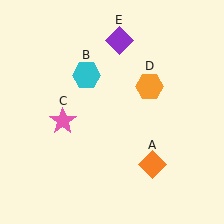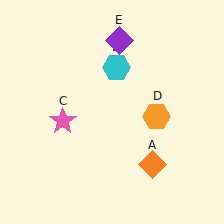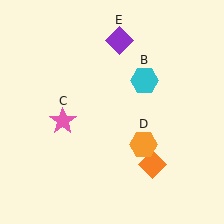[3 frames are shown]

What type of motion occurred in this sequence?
The cyan hexagon (object B), orange hexagon (object D) rotated clockwise around the center of the scene.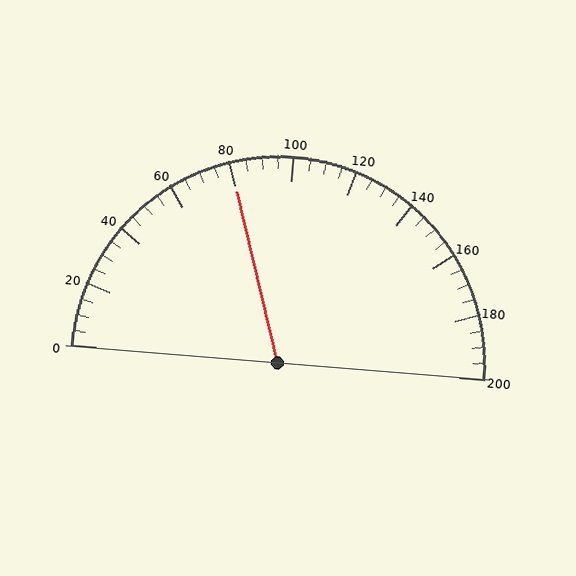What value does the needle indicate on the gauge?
The needle indicates approximately 80.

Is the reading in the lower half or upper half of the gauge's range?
The reading is in the lower half of the range (0 to 200).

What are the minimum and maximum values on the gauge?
The gauge ranges from 0 to 200.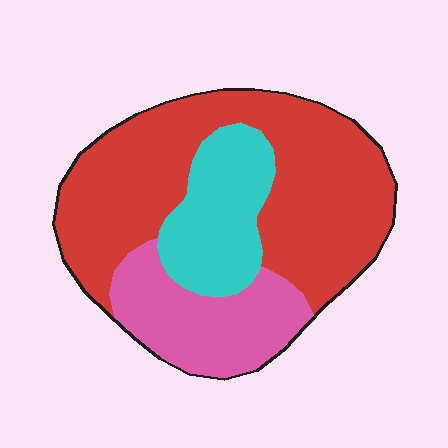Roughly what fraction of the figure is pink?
Pink takes up less than a quarter of the figure.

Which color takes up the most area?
Red, at roughly 60%.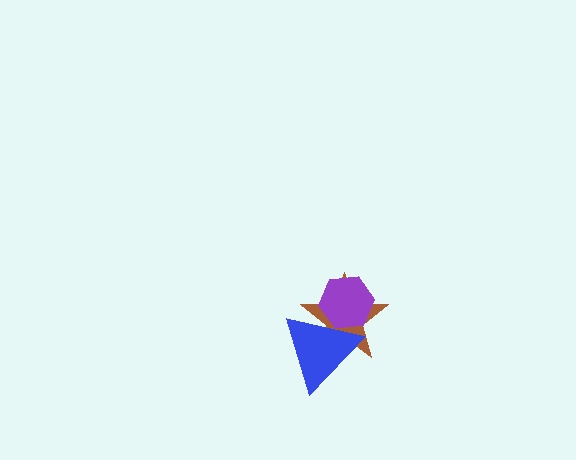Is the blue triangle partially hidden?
Yes, it is partially covered by another shape.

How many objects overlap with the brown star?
2 objects overlap with the brown star.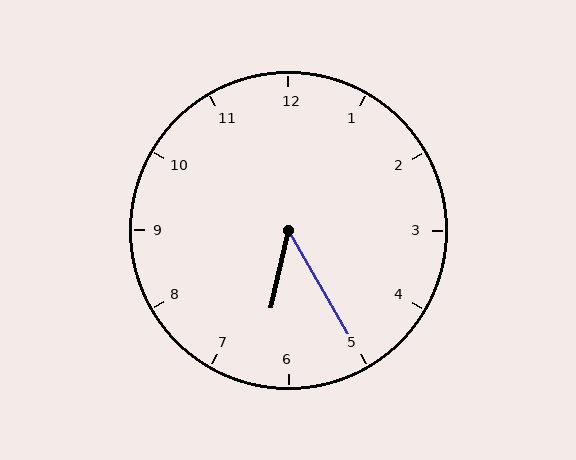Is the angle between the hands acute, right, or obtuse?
It is acute.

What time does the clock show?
6:25.